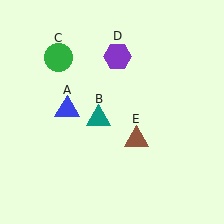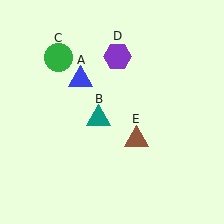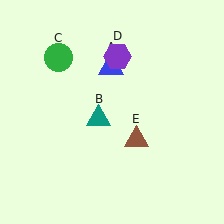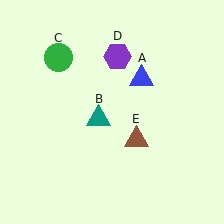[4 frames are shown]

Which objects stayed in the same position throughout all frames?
Teal triangle (object B) and green circle (object C) and purple hexagon (object D) and brown triangle (object E) remained stationary.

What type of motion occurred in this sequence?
The blue triangle (object A) rotated clockwise around the center of the scene.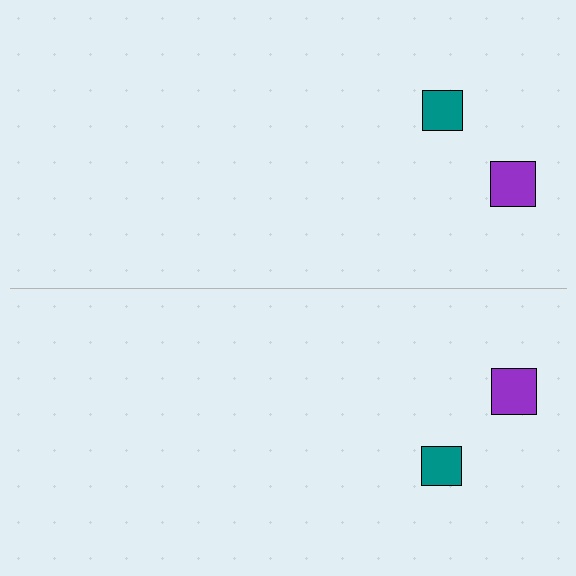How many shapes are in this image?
There are 4 shapes in this image.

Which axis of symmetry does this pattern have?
The pattern has a horizontal axis of symmetry running through the center of the image.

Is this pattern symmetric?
Yes, this pattern has bilateral (reflection) symmetry.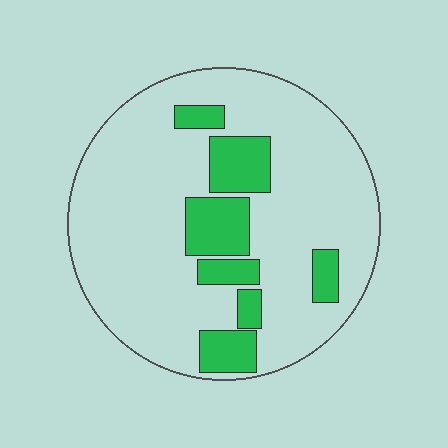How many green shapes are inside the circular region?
7.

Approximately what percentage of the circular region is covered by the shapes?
Approximately 20%.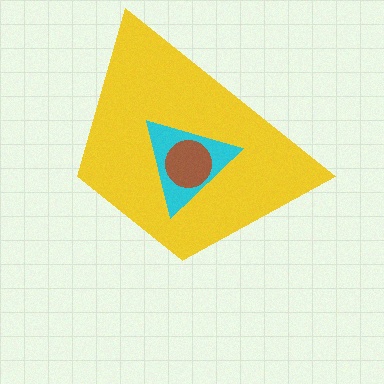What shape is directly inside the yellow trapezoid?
The cyan triangle.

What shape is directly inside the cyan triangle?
The brown circle.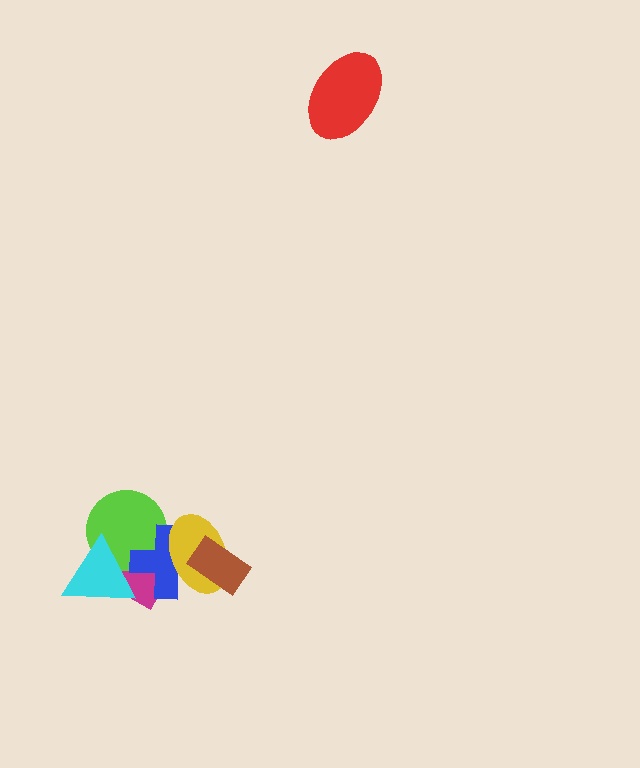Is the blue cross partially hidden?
Yes, it is partially covered by another shape.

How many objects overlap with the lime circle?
3 objects overlap with the lime circle.